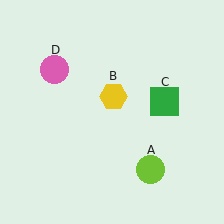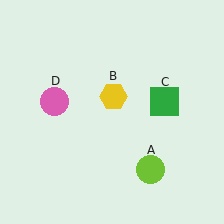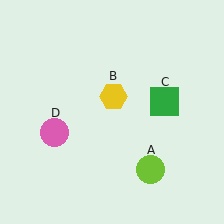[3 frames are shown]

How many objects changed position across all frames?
1 object changed position: pink circle (object D).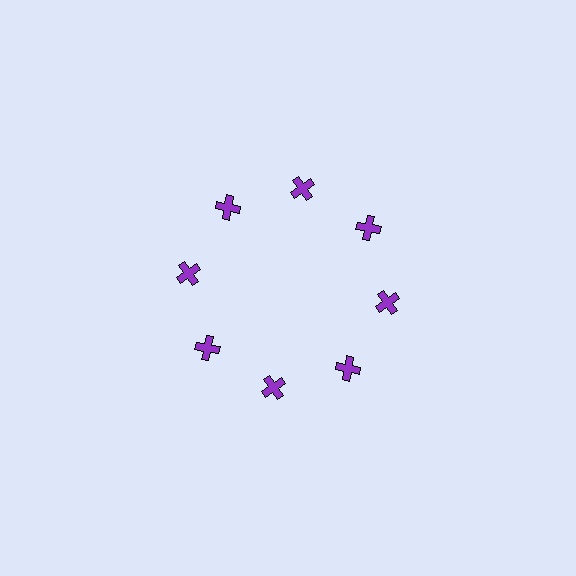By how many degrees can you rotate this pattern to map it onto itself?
The pattern maps onto itself every 45 degrees of rotation.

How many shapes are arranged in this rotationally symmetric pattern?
There are 8 shapes, arranged in 8 groups of 1.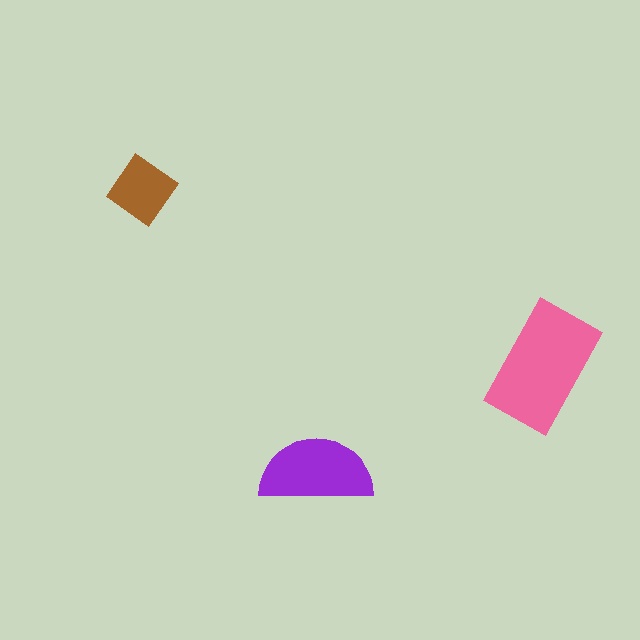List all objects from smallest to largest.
The brown diamond, the purple semicircle, the pink rectangle.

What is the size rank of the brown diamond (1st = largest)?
3rd.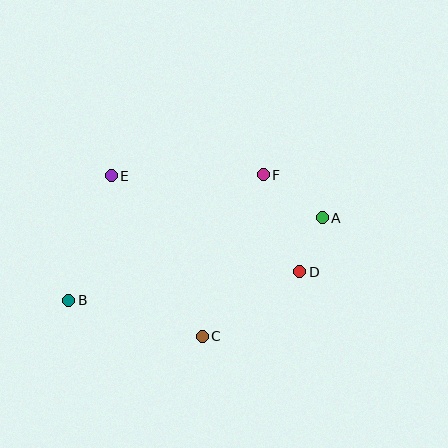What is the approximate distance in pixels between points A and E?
The distance between A and E is approximately 215 pixels.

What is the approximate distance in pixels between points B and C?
The distance between B and C is approximately 138 pixels.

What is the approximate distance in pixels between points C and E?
The distance between C and E is approximately 185 pixels.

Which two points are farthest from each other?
Points A and B are farthest from each other.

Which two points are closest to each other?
Points A and D are closest to each other.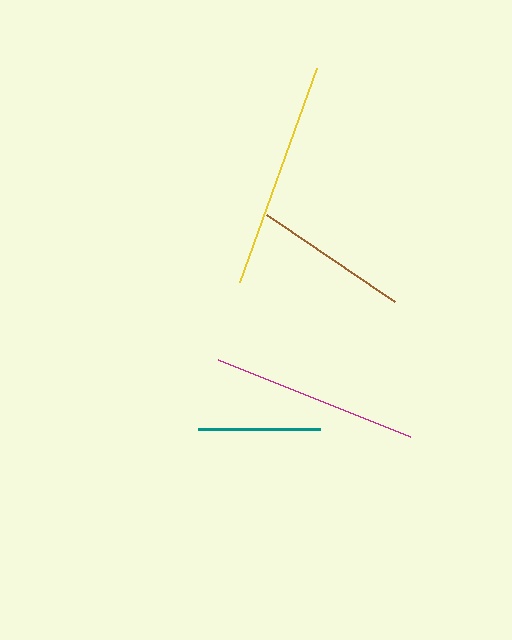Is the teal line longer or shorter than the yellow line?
The yellow line is longer than the teal line.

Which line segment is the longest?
The yellow line is the longest at approximately 228 pixels.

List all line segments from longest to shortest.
From longest to shortest: yellow, magenta, brown, teal.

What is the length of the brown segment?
The brown segment is approximately 155 pixels long.